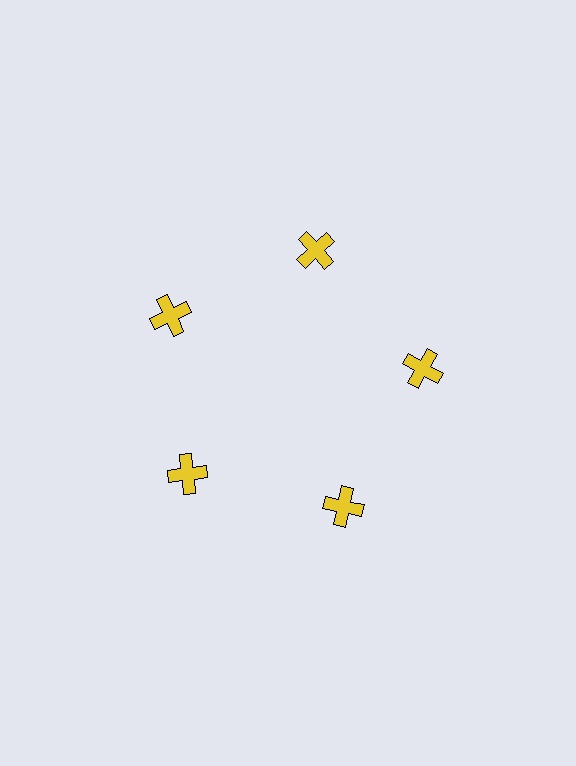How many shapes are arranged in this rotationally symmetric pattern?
There are 5 shapes, arranged in 5 groups of 1.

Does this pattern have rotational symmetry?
Yes, this pattern has 5-fold rotational symmetry. It looks the same after rotating 72 degrees around the center.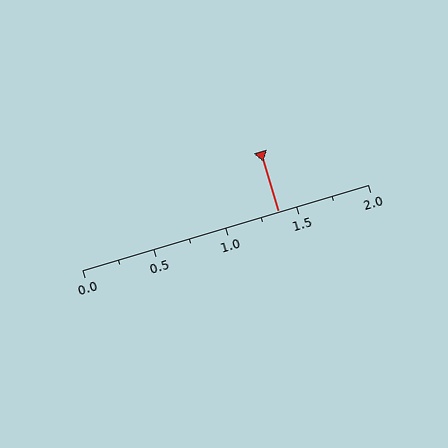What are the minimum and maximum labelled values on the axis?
The axis runs from 0.0 to 2.0.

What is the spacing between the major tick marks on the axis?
The major ticks are spaced 0.5 apart.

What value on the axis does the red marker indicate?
The marker indicates approximately 1.38.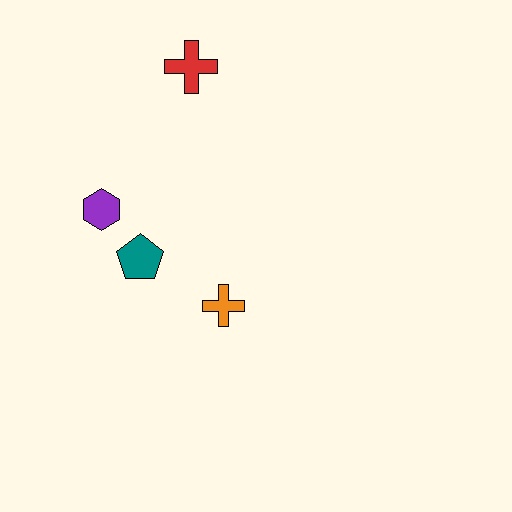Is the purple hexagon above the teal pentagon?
Yes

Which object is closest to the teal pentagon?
The purple hexagon is closest to the teal pentagon.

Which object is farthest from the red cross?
The orange cross is farthest from the red cross.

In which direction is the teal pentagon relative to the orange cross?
The teal pentagon is to the left of the orange cross.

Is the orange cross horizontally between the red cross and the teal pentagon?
No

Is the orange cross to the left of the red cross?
No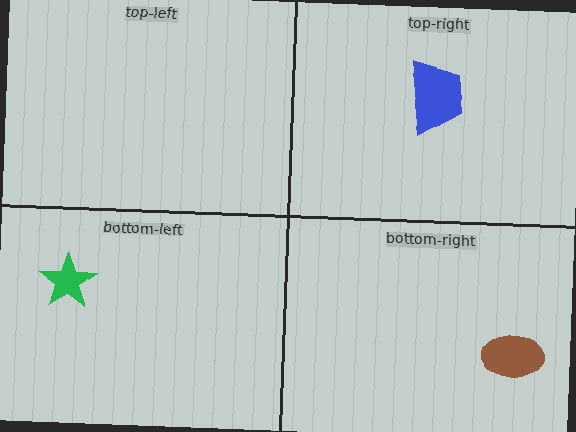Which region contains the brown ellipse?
The bottom-right region.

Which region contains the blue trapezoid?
The top-right region.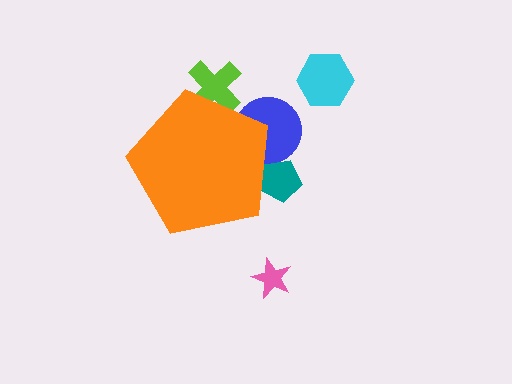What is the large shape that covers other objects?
An orange pentagon.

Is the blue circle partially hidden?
Yes, the blue circle is partially hidden behind the orange pentagon.